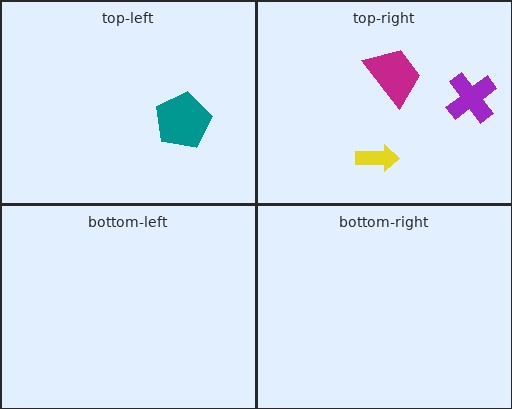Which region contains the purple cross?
The top-right region.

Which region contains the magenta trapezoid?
The top-right region.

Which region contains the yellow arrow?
The top-right region.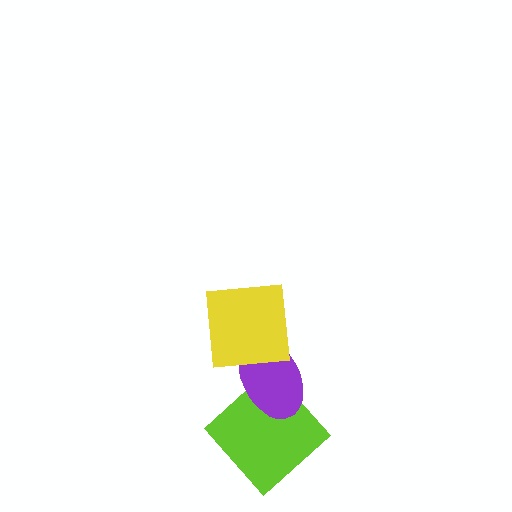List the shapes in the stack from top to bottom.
From top to bottom: the yellow square, the purple ellipse, the lime diamond.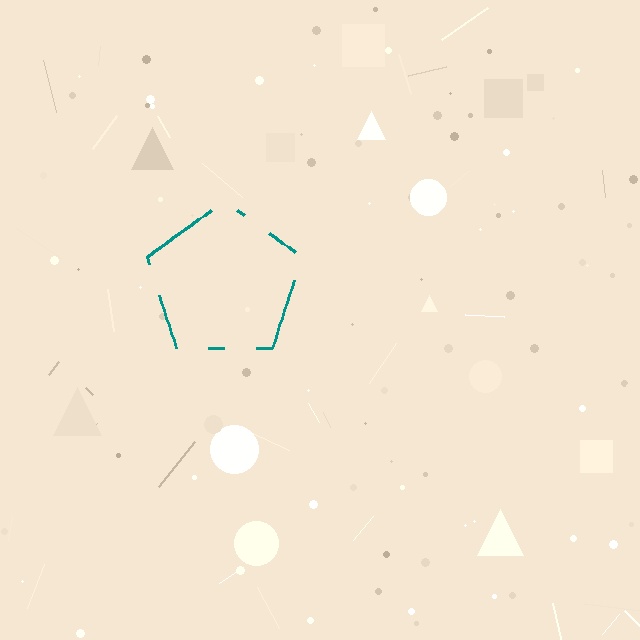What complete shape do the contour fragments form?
The contour fragments form a pentagon.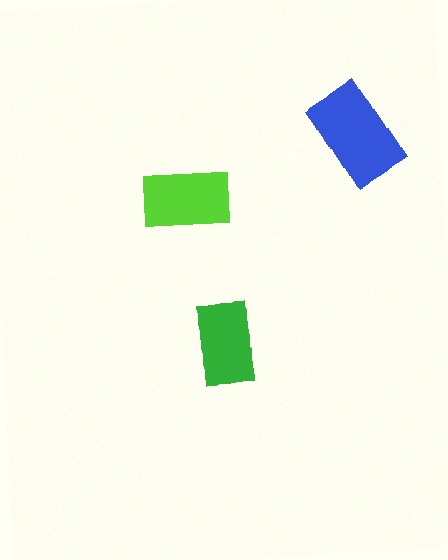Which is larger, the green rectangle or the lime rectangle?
The lime one.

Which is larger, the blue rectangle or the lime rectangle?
The blue one.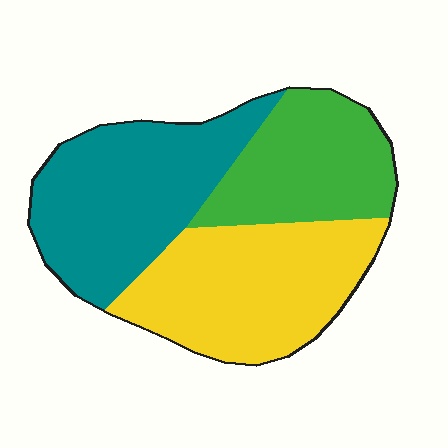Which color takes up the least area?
Green, at roughly 25%.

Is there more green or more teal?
Teal.